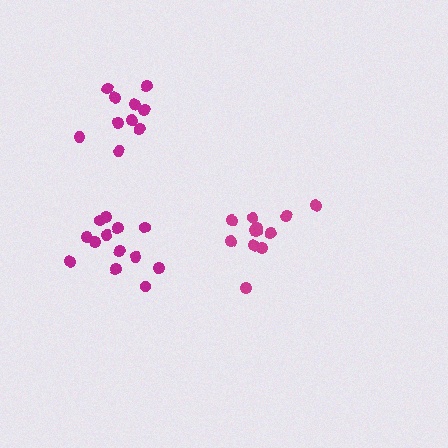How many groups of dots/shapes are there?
There are 3 groups.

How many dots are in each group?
Group 1: 12 dots, Group 2: 13 dots, Group 3: 10 dots (35 total).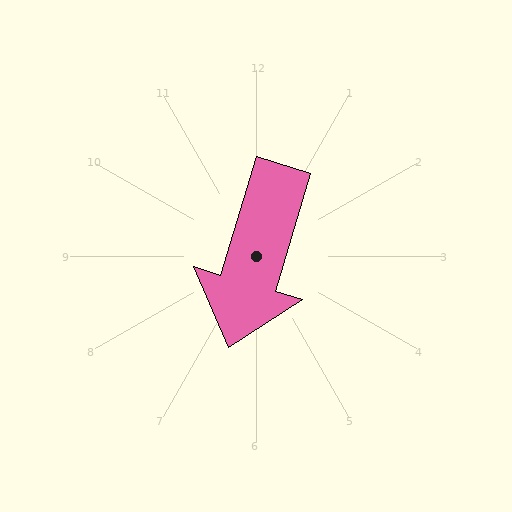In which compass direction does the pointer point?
South.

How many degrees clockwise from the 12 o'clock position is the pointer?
Approximately 197 degrees.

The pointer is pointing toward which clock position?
Roughly 7 o'clock.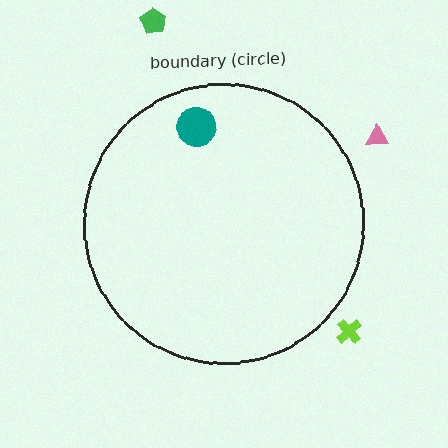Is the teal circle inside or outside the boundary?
Inside.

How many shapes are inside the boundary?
1 inside, 3 outside.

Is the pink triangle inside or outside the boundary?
Outside.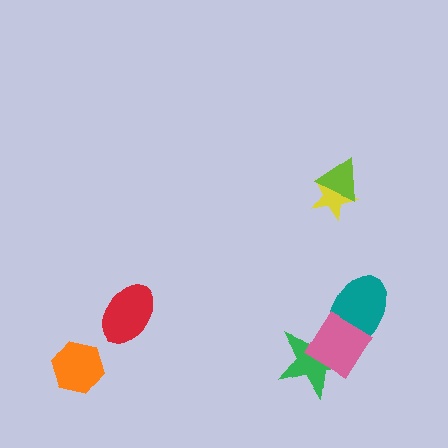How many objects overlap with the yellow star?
1 object overlaps with the yellow star.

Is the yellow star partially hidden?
Yes, it is partially covered by another shape.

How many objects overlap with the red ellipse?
0 objects overlap with the red ellipse.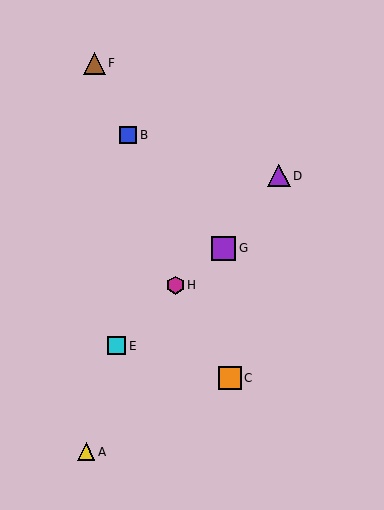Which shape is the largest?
The purple square (labeled G) is the largest.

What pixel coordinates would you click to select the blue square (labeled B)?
Click at (128, 135) to select the blue square B.